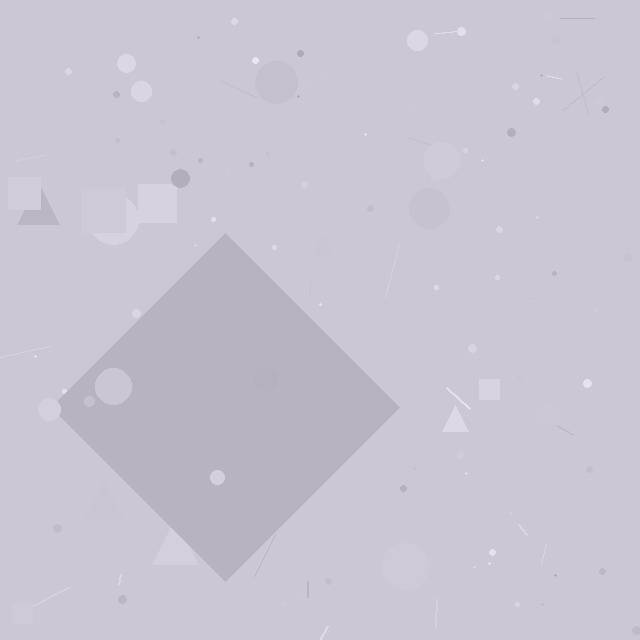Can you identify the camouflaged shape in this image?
The camouflaged shape is a diamond.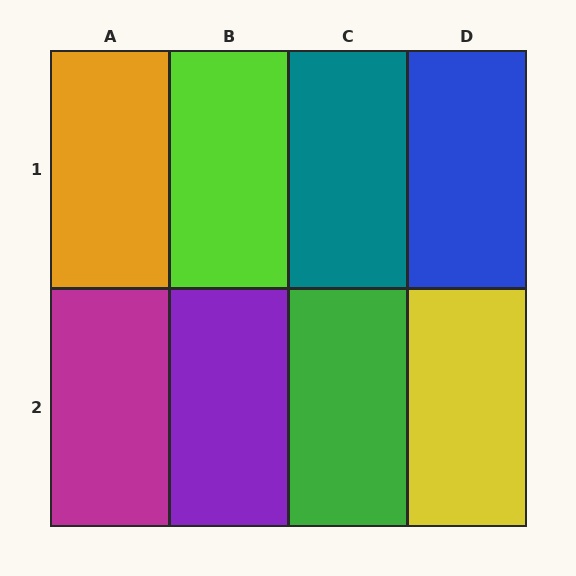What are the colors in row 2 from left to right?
Magenta, purple, green, yellow.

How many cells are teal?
1 cell is teal.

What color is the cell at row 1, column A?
Orange.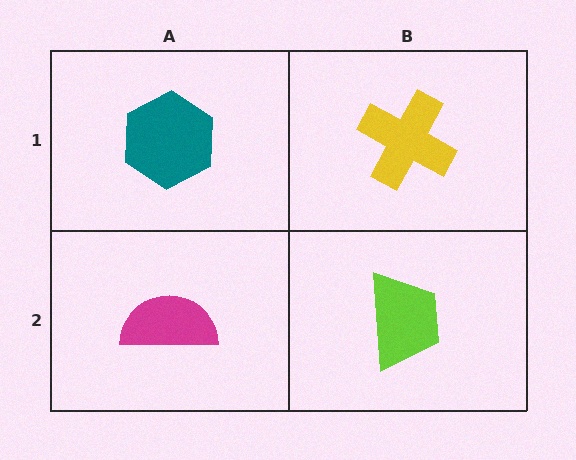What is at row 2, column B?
A lime trapezoid.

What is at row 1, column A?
A teal hexagon.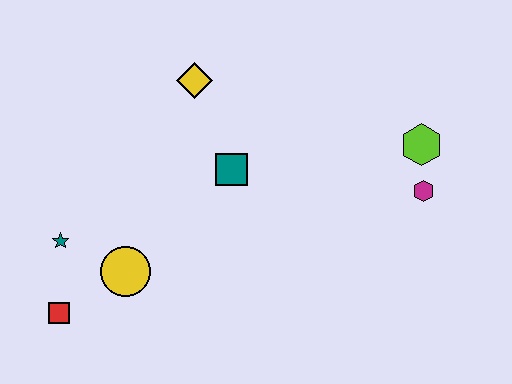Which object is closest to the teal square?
The yellow diamond is closest to the teal square.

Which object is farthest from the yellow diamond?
The red square is farthest from the yellow diamond.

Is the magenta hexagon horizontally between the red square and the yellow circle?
No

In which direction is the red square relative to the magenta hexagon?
The red square is to the left of the magenta hexagon.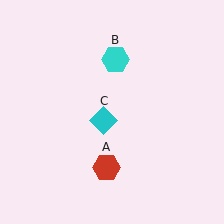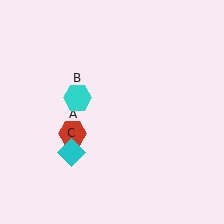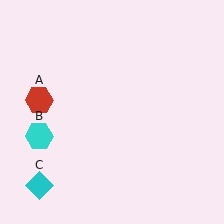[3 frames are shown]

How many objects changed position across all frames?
3 objects changed position: red hexagon (object A), cyan hexagon (object B), cyan diamond (object C).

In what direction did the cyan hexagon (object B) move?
The cyan hexagon (object B) moved down and to the left.